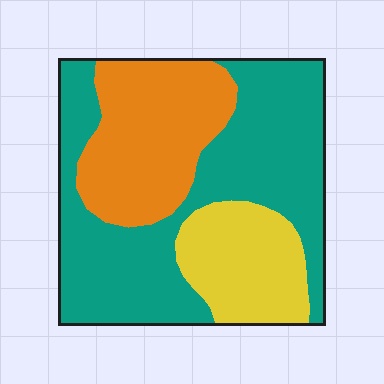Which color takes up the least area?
Yellow, at roughly 20%.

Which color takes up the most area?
Teal, at roughly 55%.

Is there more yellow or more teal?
Teal.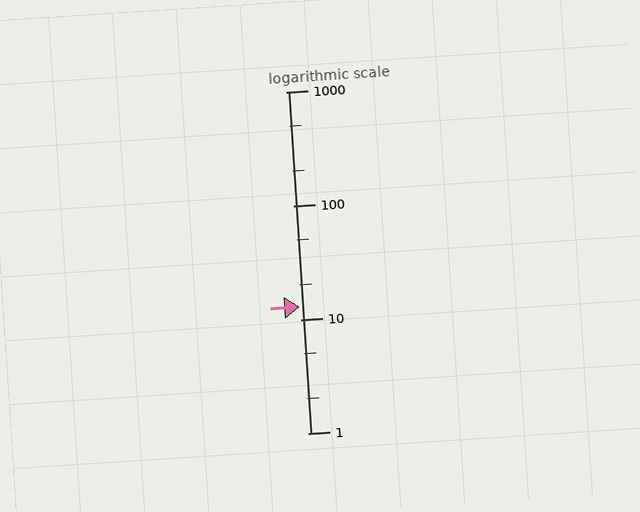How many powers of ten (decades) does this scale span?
The scale spans 3 decades, from 1 to 1000.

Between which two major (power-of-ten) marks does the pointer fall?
The pointer is between 10 and 100.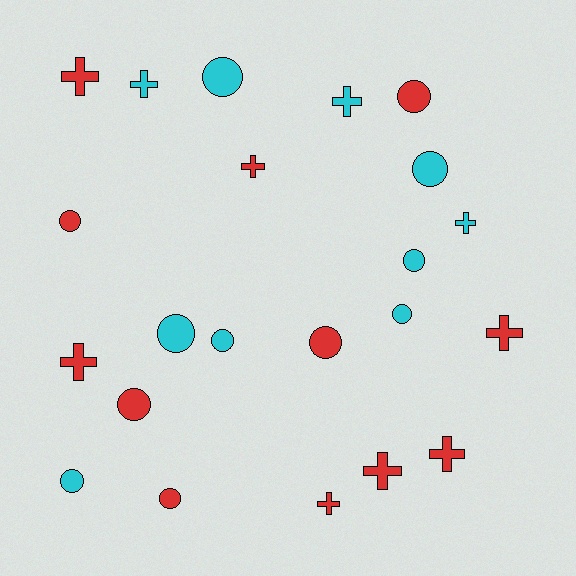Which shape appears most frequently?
Circle, with 12 objects.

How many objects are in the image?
There are 22 objects.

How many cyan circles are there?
There are 7 cyan circles.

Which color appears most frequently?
Red, with 12 objects.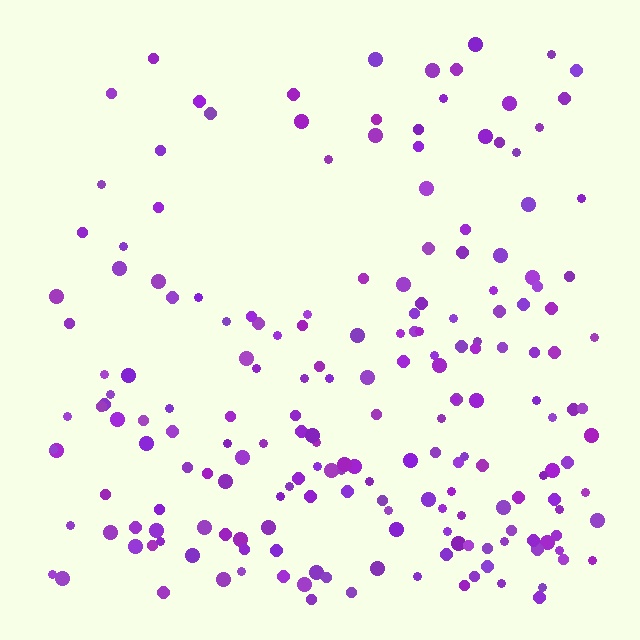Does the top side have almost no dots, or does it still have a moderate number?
Still a moderate number, just noticeably fewer than the bottom.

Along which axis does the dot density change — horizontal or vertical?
Vertical.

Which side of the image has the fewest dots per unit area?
The top.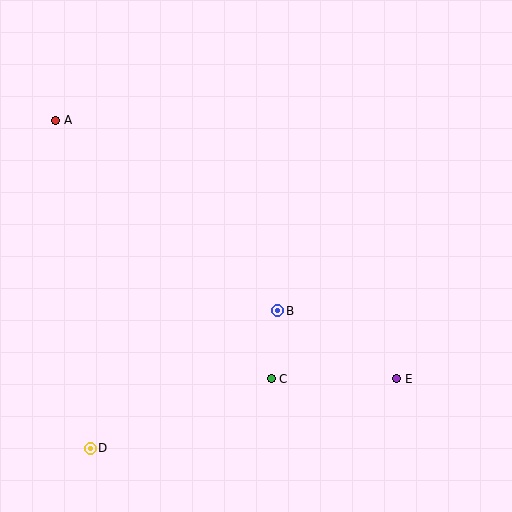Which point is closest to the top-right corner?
Point B is closest to the top-right corner.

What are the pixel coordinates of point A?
Point A is at (56, 120).